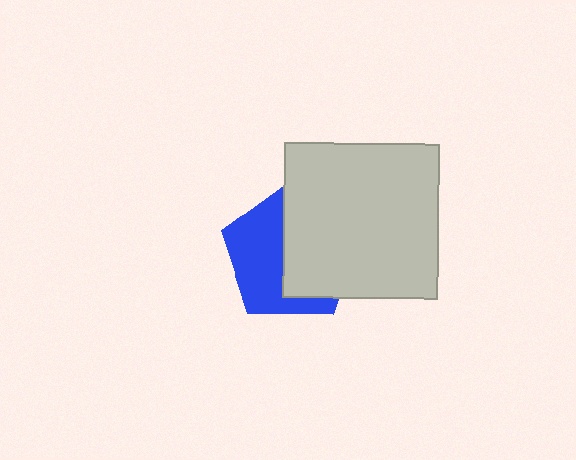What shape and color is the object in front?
The object in front is a light gray square.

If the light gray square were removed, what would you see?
You would see the complete blue pentagon.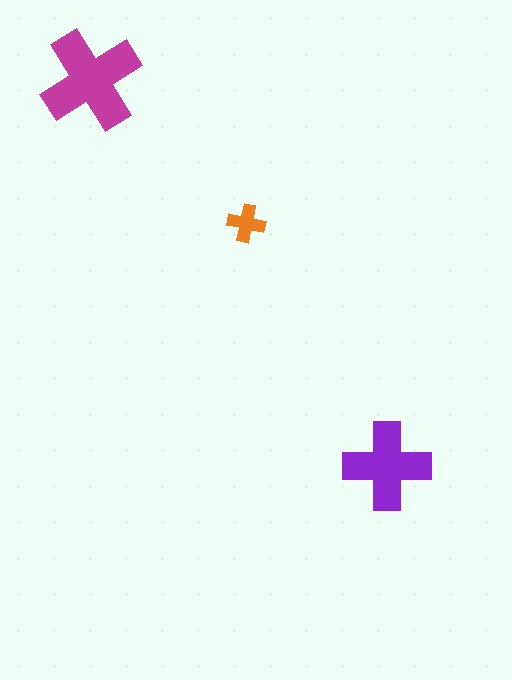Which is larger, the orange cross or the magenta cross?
The magenta one.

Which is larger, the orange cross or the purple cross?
The purple one.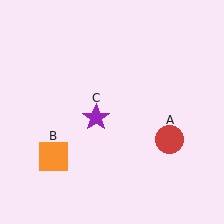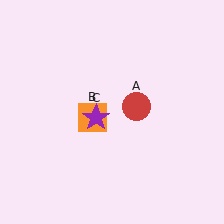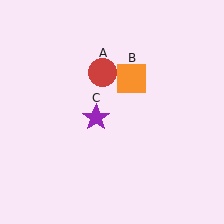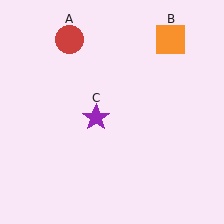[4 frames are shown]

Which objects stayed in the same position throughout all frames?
Purple star (object C) remained stationary.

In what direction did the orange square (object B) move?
The orange square (object B) moved up and to the right.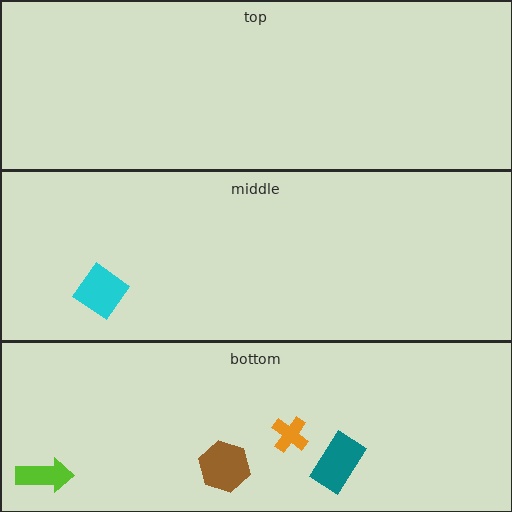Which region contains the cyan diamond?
The middle region.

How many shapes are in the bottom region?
4.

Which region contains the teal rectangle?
The bottom region.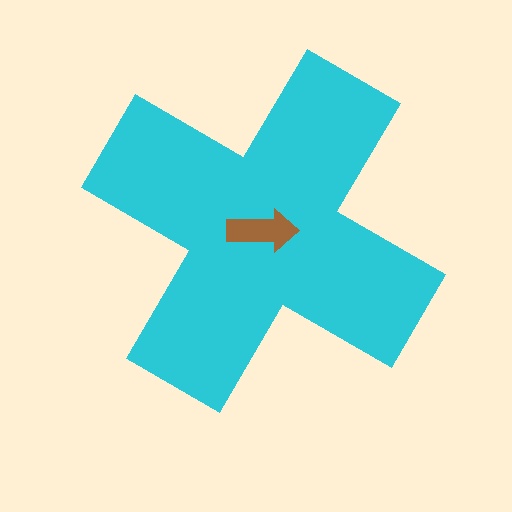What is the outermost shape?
The cyan cross.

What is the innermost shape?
The brown arrow.